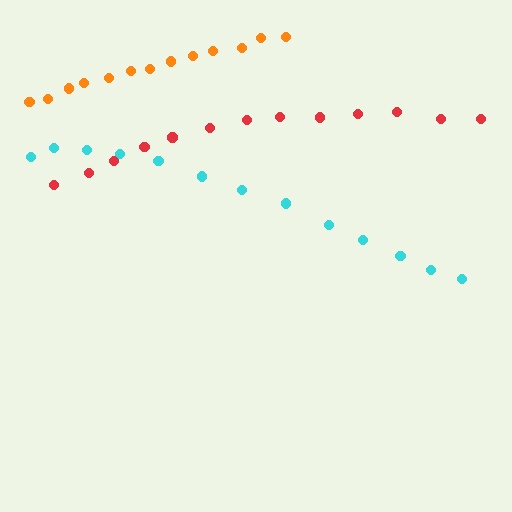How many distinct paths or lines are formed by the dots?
There are 3 distinct paths.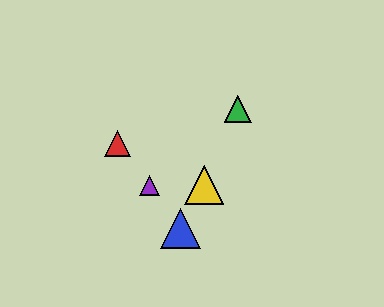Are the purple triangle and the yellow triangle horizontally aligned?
Yes, both are at y≈185.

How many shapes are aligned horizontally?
2 shapes (the yellow triangle, the purple triangle) are aligned horizontally.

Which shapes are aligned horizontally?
The yellow triangle, the purple triangle are aligned horizontally.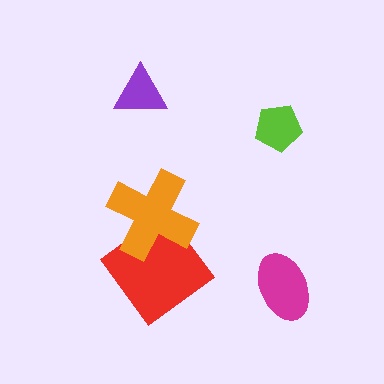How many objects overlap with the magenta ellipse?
0 objects overlap with the magenta ellipse.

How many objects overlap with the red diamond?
1 object overlaps with the red diamond.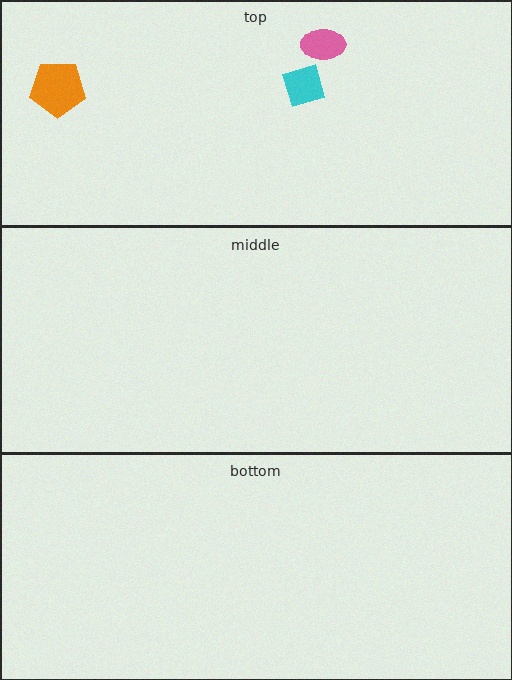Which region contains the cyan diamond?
The top region.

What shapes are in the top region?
The orange pentagon, the cyan diamond, the pink ellipse.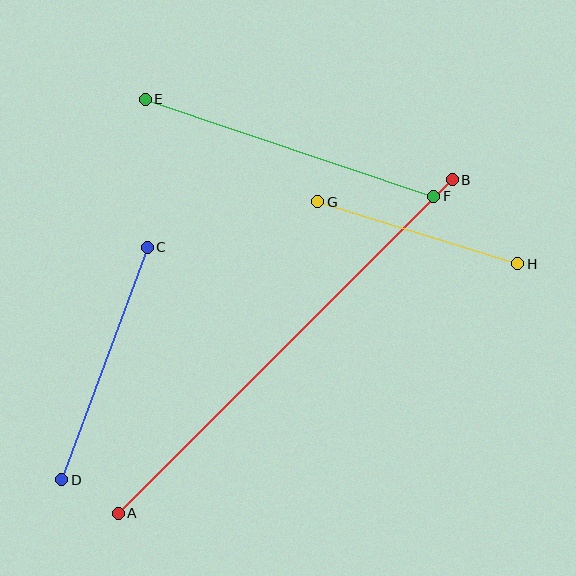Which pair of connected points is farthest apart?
Points A and B are farthest apart.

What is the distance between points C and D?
The distance is approximately 248 pixels.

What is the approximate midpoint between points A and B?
The midpoint is at approximately (285, 347) pixels.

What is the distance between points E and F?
The distance is approximately 304 pixels.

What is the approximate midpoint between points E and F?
The midpoint is at approximately (289, 148) pixels.